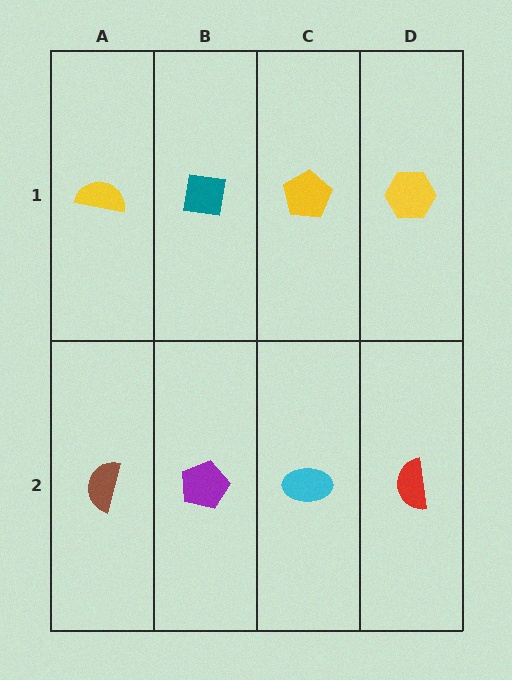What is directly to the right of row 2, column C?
A red semicircle.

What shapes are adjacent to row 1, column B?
A purple pentagon (row 2, column B), a yellow semicircle (row 1, column A), a yellow pentagon (row 1, column C).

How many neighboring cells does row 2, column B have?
3.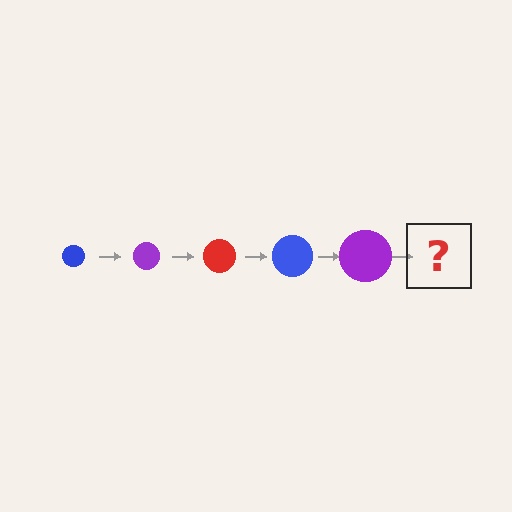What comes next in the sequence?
The next element should be a red circle, larger than the previous one.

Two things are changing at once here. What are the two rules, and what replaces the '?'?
The two rules are that the circle grows larger each step and the color cycles through blue, purple, and red. The '?' should be a red circle, larger than the previous one.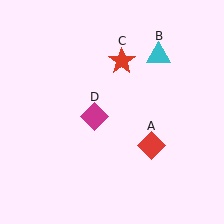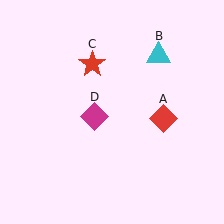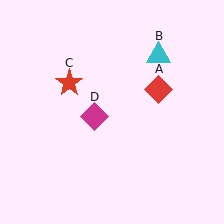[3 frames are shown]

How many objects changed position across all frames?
2 objects changed position: red diamond (object A), red star (object C).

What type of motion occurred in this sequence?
The red diamond (object A), red star (object C) rotated counterclockwise around the center of the scene.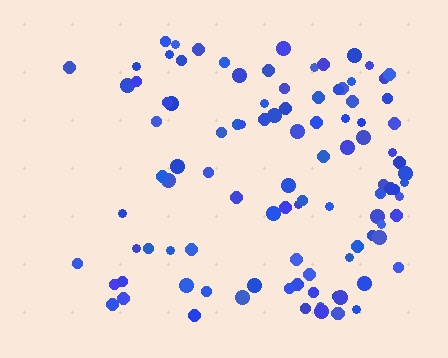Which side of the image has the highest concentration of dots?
The right.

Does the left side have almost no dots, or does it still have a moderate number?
Still a moderate number, just noticeably fewer than the right.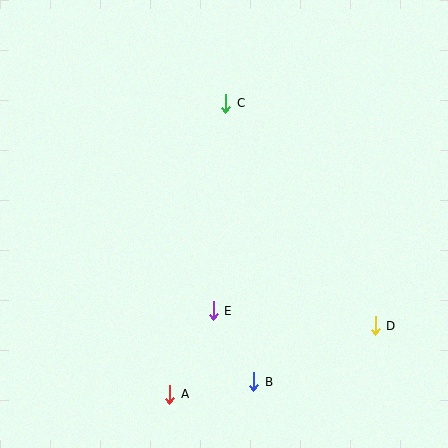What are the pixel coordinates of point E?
Point E is at (213, 311).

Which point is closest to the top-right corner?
Point C is closest to the top-right corner.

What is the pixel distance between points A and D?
The distance between A and D is 217 pixels.